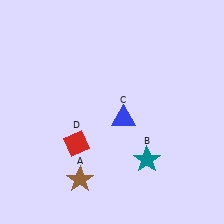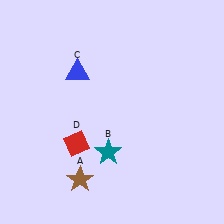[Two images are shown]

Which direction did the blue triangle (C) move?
The blue triangle (C) moved left.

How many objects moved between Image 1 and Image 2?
2 objects moved between the two images.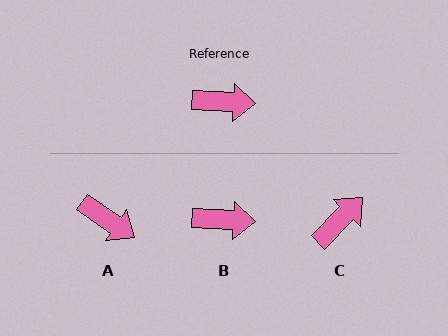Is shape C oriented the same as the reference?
No, it is off by about 49 degrees.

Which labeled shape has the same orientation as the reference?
B.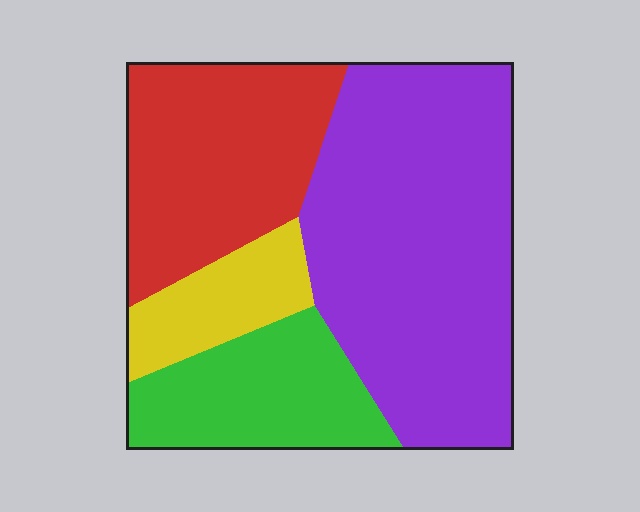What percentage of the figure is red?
Red takes up about one quarter (1/4) of the figure.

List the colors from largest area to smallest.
From largest to smallest: purple, red, green, yellow.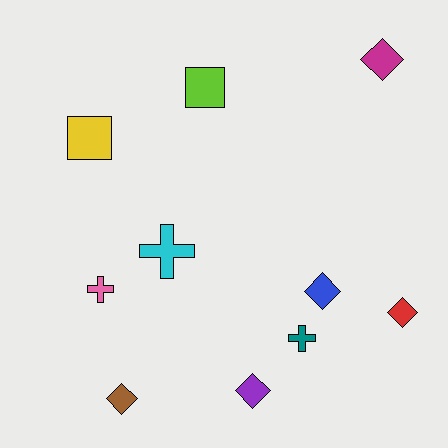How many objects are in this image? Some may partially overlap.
There are 10 objects.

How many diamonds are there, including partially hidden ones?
There are 5 diamonds.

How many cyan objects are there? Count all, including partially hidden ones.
There is 1 cyan object.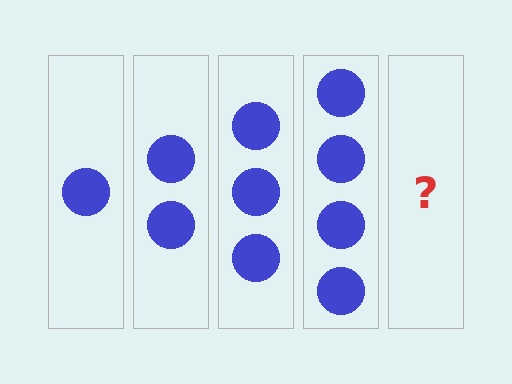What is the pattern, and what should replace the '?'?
The pattern is that each step adds one more circle. The '?' should be 5 circles.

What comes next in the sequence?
The next element should be 5 circles.